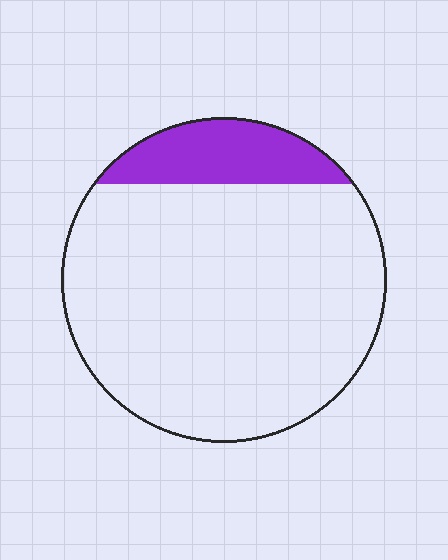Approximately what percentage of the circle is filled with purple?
Approximately 15%.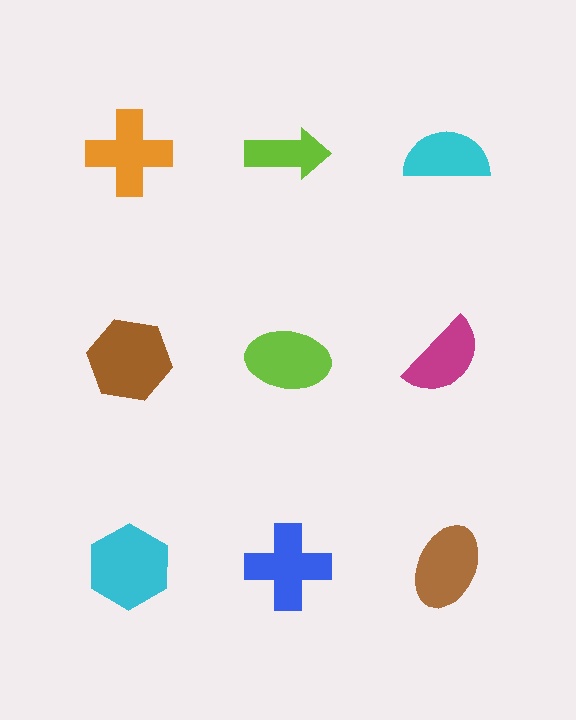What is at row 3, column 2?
A blue cross.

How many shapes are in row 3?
3 shapes.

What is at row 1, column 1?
An orange cross.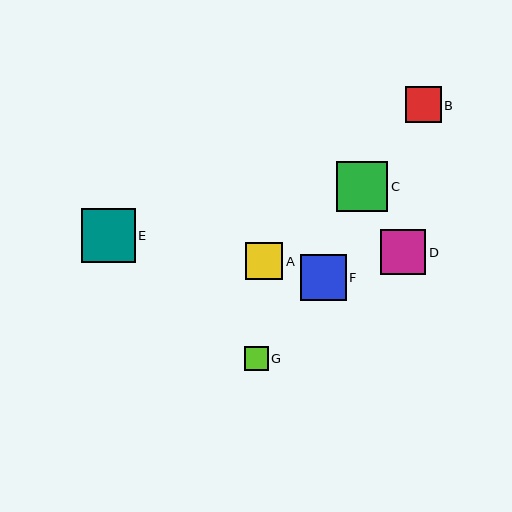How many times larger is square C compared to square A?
Square C is approximately 1.4 times the size of square A.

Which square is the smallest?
Square G is the smallest with a size of approximately 24 pixels.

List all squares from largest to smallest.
From largest to smallest: E, C, F, D, A, B, G.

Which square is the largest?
Square E is the largest with a size of approximately 54 pixels.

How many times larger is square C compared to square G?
Square C is approximately 2.1 times the size of square G.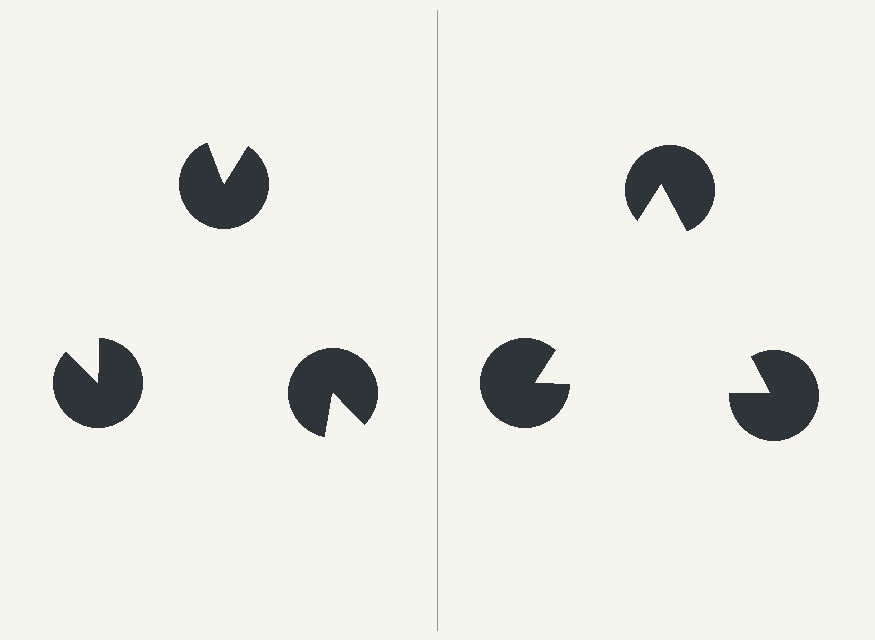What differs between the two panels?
The pac-man discs are positioned identically on both sides; only the wedge orientations differ. On the right they align to a triangle; on the left they are misaligned.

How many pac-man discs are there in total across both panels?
6 — 3 on each side.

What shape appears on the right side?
An illusory triangle.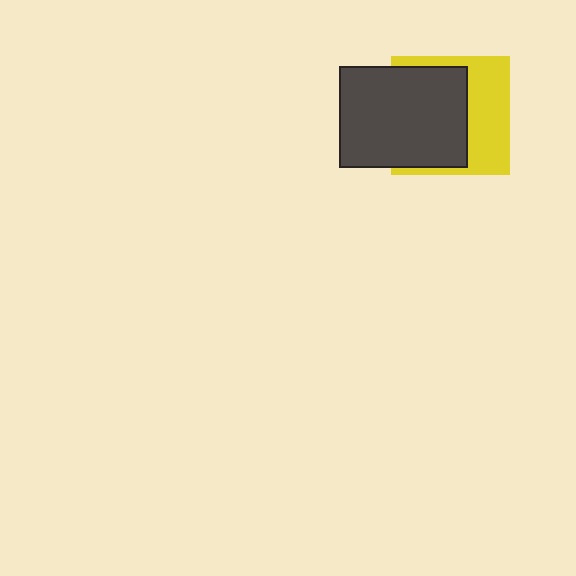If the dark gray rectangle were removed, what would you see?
You would see the complete yellow square.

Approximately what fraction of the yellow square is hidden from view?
Roughly 55% of the yellow square is hidden behind the dark gray rectangle.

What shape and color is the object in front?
The object in front is a dark gray rectangle.